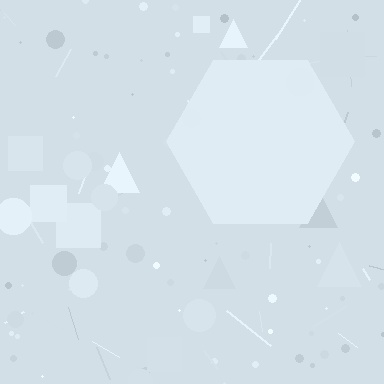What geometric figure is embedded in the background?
A hexagon is embedded in the background.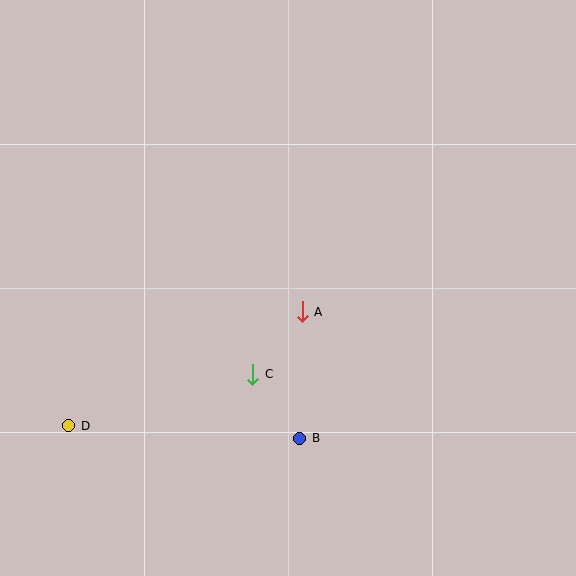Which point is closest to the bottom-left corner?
Point D is closest to the bottom-left corner.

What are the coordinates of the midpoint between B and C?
The midpoint between B and C is at (276, 406).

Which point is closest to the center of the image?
Point A at (302, 312) is closest to the center.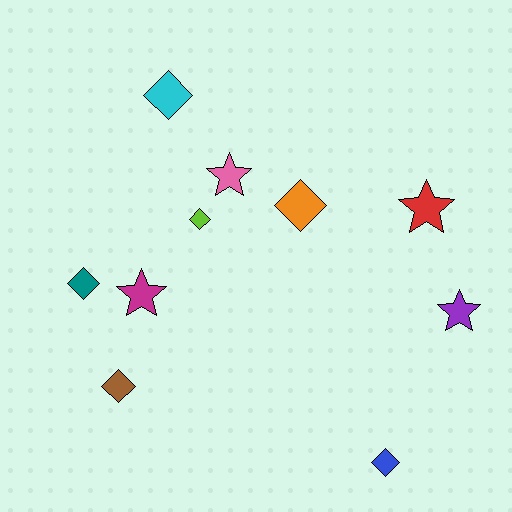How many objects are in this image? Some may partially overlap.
There are 10 objects.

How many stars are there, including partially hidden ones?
There are 4 stars.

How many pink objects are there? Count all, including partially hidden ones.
There is 1 pink object.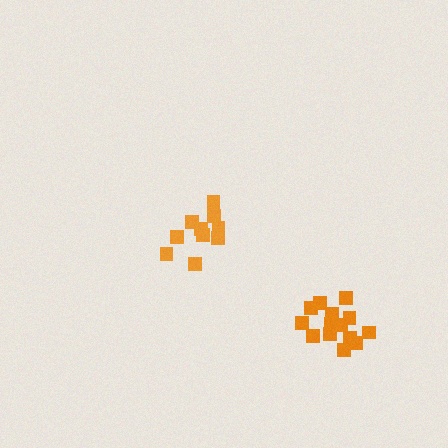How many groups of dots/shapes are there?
There are 2 groups.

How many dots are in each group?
Group 1: 10 dots, Group 2: 14 dots (24 total).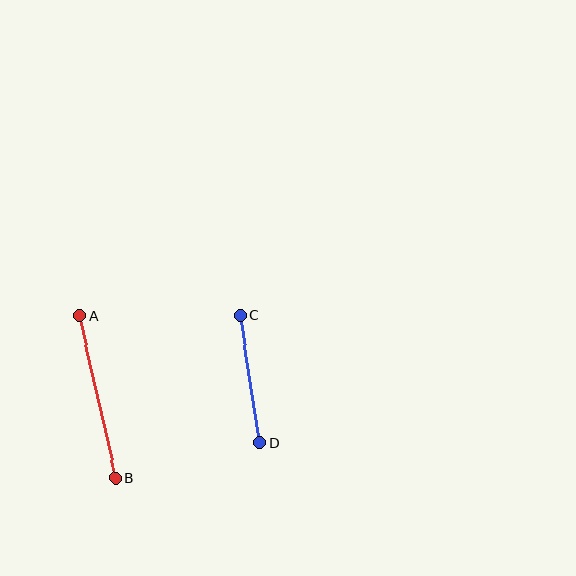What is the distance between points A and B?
The distance is approximately 165 pixels.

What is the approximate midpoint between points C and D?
The midpoint is at approximately (250, 379) pixels.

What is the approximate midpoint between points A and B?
The midpoint is at approximately (97, 397) pixels.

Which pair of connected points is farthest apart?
Points A and B are farthest apart.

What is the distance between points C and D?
The distance is approximately 129 pixels.